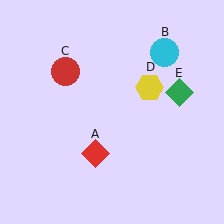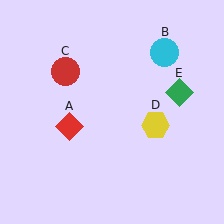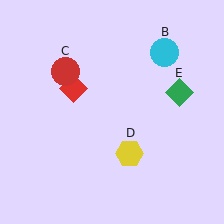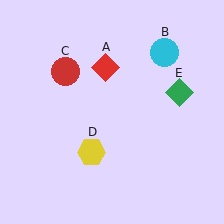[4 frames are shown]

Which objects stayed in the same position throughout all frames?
Cyan circle (object B) and red circle (object C) and green diamond (object E) remained stationary.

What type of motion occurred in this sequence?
The red diamond (object A), yellow hexagon (object D) rotated clockwise around the center of the scene.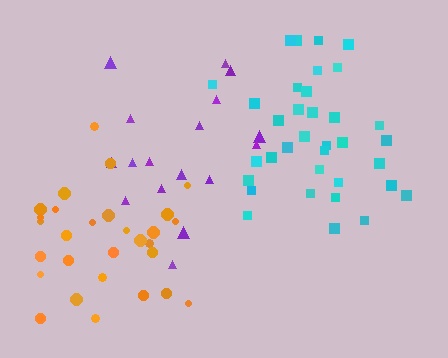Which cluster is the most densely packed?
Orange.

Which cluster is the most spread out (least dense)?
Purple.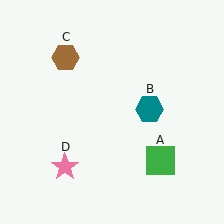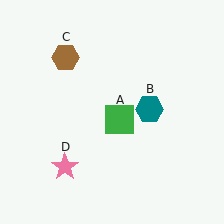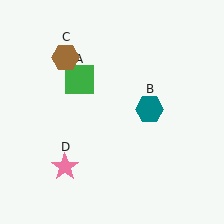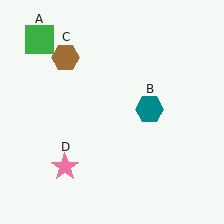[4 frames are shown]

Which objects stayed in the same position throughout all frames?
Teal hexagon (object B) and brown hexagon (object C) and pink star (object D) remained stationary.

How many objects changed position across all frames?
1 object changed position: green square (object A).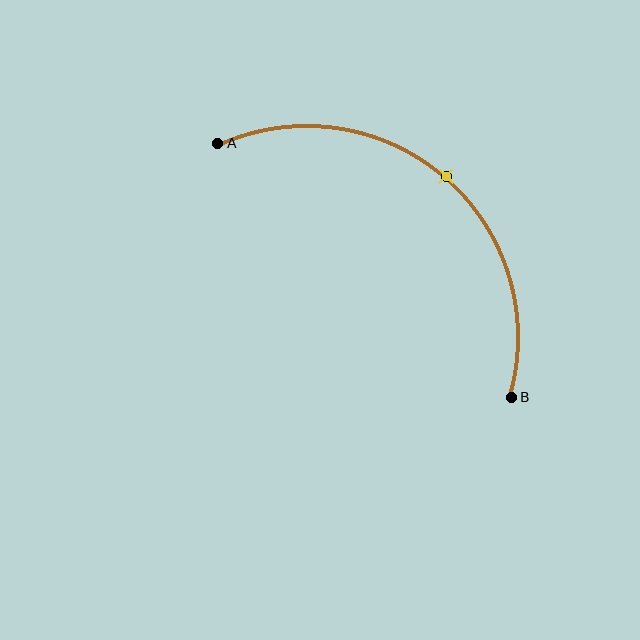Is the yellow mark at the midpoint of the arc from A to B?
Yes. The yellow mark lies on the arc at equal arc-length from both A and B — it is the arc midpoint.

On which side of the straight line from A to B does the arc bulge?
The arc bulges above and to the right of the straight line connecting A and B.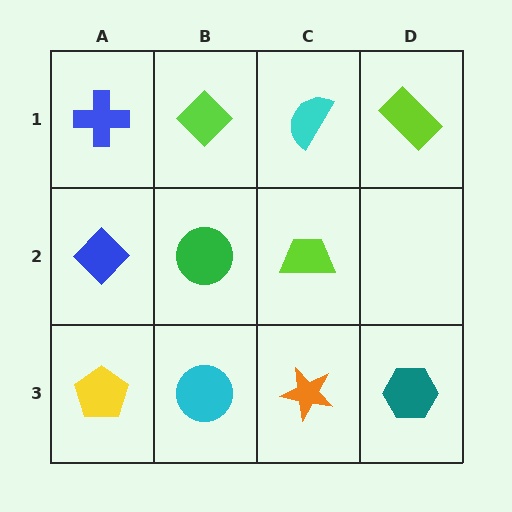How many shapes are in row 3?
4 shapes.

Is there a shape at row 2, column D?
No, that cell is empty.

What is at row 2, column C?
A lime trapezoid.